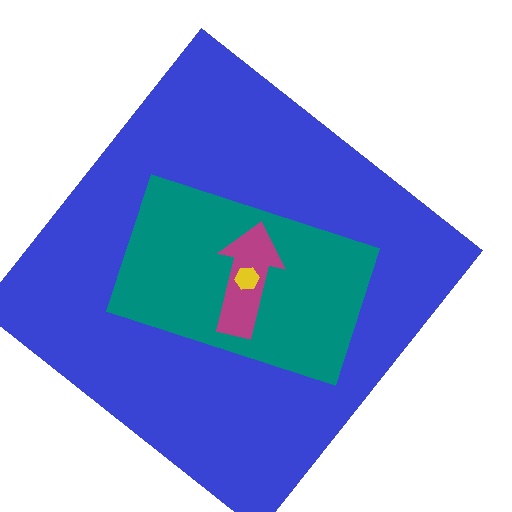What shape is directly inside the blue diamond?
The teal rectangle.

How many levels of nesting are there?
4.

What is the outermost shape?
The blue diamond.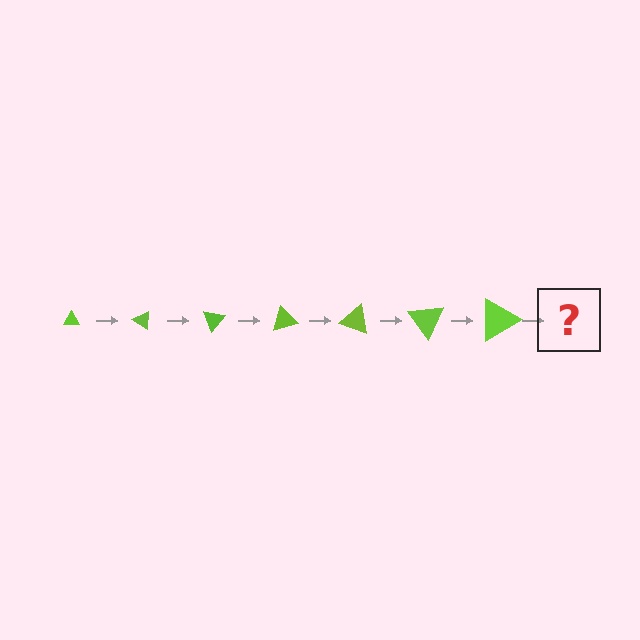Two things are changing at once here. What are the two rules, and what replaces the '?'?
The two rules are that the triangle grows larger each step and it rotates 35 degrees each step. The '?' should be a triangle, larger than the previous one and rotated 245 degrees from the start.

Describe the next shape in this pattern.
It should be a triangle, larger than the previous one and rotated 245 degrees from the start.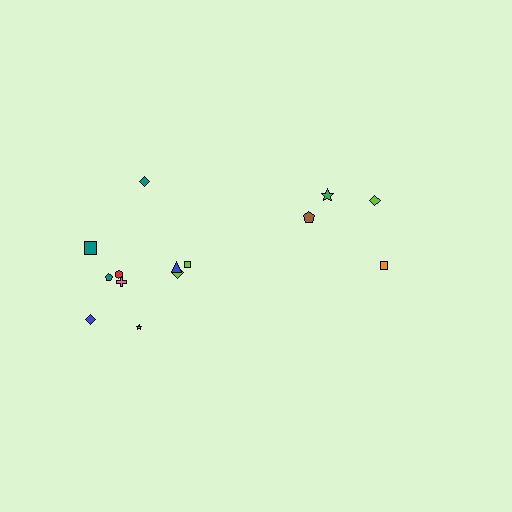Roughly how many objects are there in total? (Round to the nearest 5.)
Roughly 15 objects in total.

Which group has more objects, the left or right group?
The left group.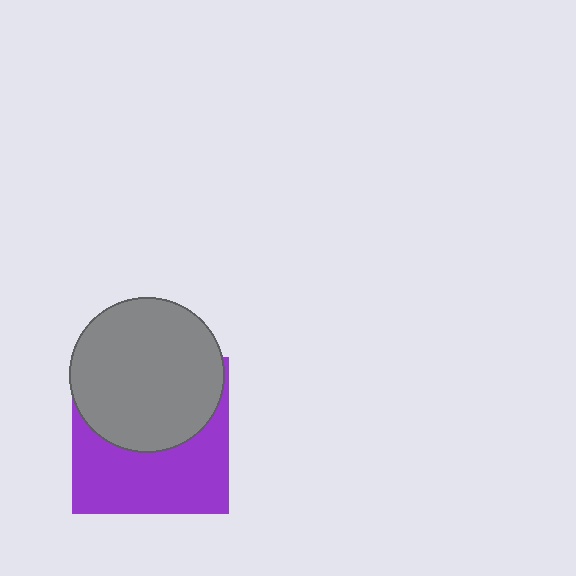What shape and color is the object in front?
The object in front is a gray circle.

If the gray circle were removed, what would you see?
You would see the complete purple square.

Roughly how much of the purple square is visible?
About half of it is visible (roughly 51%).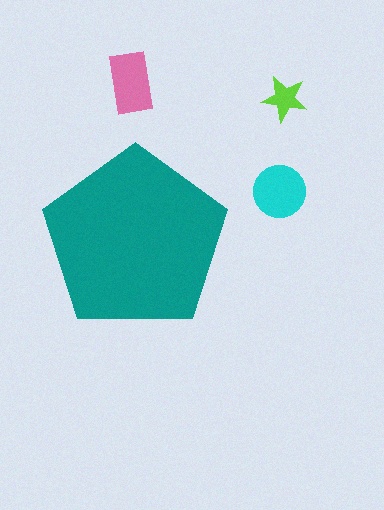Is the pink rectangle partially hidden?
No, the pink rectangle is fully visible.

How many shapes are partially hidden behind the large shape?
0 shapes are partially hidden.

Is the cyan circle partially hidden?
No, the cyan circle is fully visible.